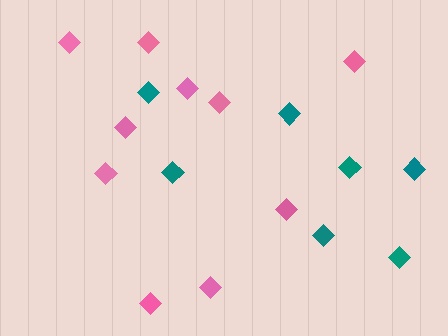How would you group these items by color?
There are 2 groups: one group of teal diamonds (7) and one group of pink diamonds (10).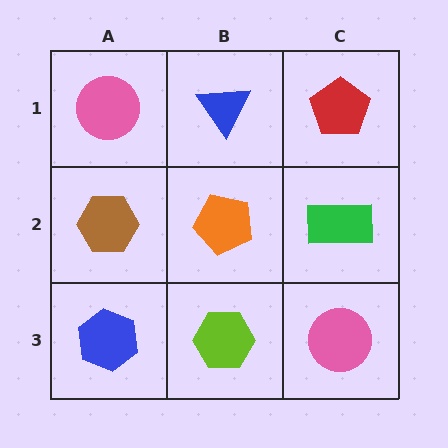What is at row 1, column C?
A red pentagon.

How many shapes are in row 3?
3 shapes.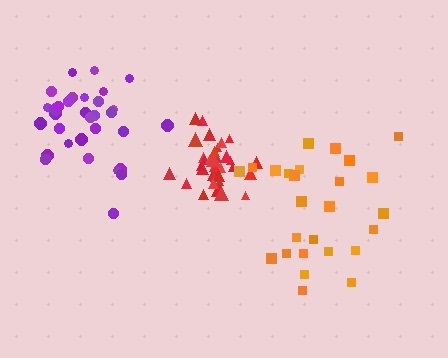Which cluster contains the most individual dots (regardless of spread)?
Red (35).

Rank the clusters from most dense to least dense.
red, purple, orange.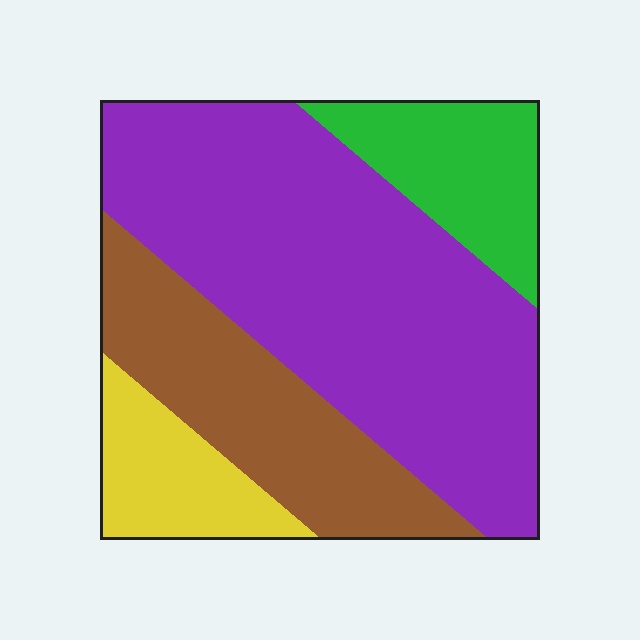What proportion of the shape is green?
Green takes up less than a sixth of the shape.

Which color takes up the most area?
Purple, at roughly 55%.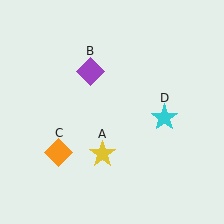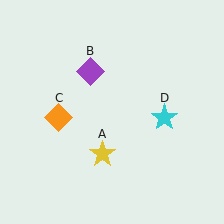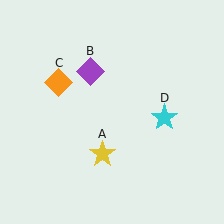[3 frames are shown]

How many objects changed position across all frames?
1 object changed position: orange diamond (object C).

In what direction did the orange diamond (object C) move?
The orange diamond (object C) moved up.